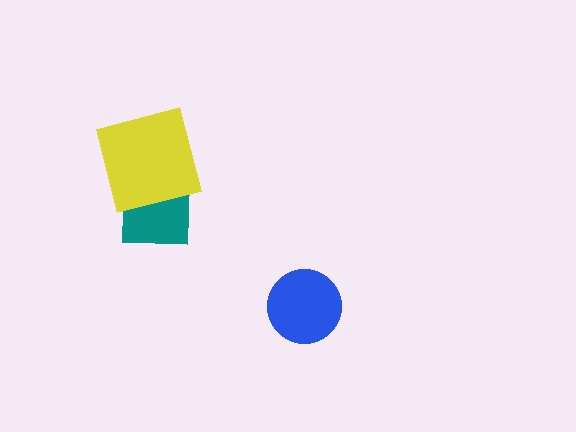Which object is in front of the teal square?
The yellow square is in front of the teal square.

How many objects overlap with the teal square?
1 object overlaps with the teal square.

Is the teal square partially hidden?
Yes, it is partially covered by another shape.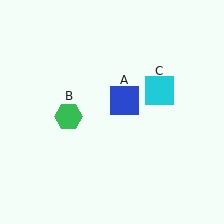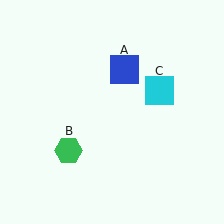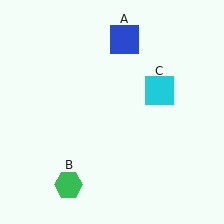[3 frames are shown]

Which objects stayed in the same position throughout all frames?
Cyan square (object C) remained stationary.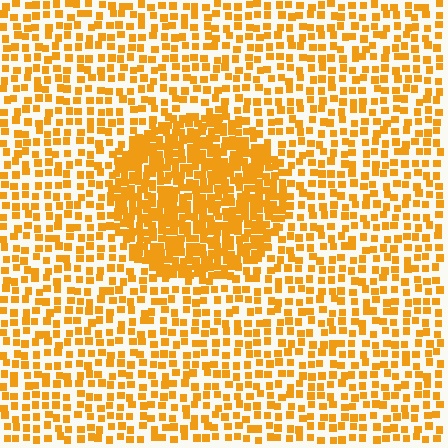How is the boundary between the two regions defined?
The boundary is defined by a change in element density (approximately 2.2x ratio). All elements are the same color, size, and shape.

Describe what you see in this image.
The image contains small orange elements arranged at two different densities. A circle-shaped region is visible where the elements are more densely packed than the surrounding area.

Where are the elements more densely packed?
The elements are more densely packed inside the circle boundary.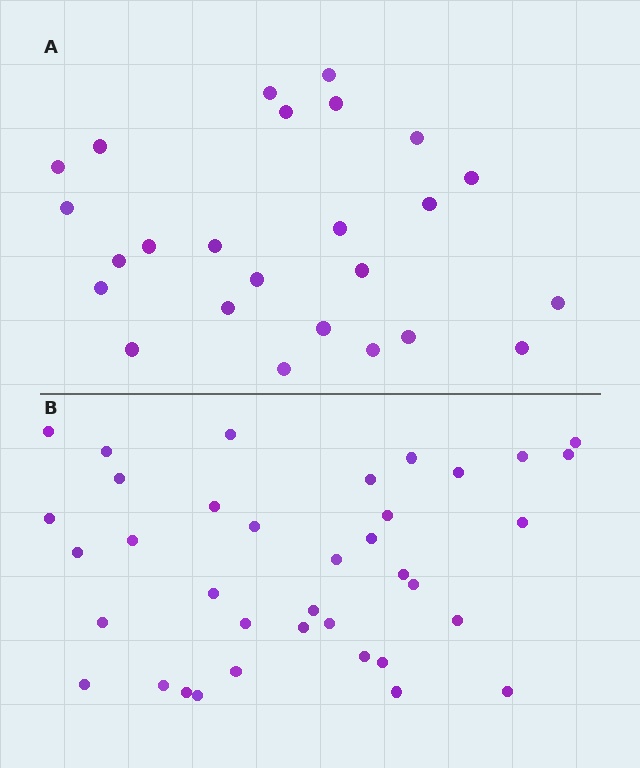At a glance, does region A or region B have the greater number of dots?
Region B (the bottom region) has more dots.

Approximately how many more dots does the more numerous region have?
Region B has roughly 12 or so more dots than region A.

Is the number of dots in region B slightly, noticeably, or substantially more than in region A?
Region B has substantially more. The ratio is roughly 1.5 to 1.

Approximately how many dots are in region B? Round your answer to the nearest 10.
About 40 dots. (The exact count is 37, which rounds to 40.)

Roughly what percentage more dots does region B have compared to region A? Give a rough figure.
About 50% more.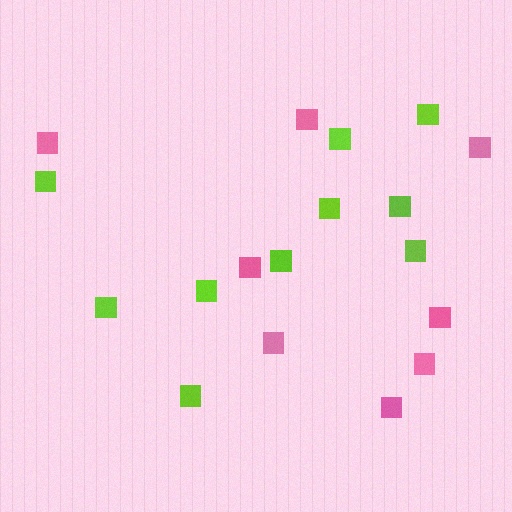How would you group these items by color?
There are 2 groups: one group of pink squares (8) and one group of lime squares (10).